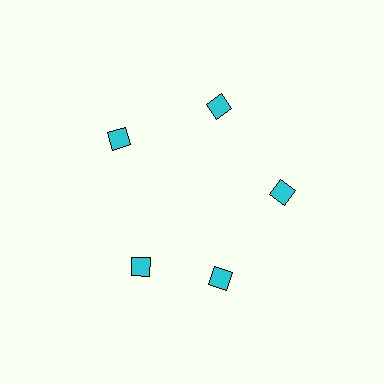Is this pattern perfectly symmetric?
No. The 5 cyan diamonds are arranged in a ring, but one element near the 8 o'clock position is rotated out of alignment along the ring, breaking the 5-fold rotational symmetry.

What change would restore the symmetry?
The symmetry would be restored by rotating it back into even spacing with its neighbors so that all 5 diamonds sit at equal angles and equal distance from the center.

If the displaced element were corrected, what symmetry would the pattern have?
It would have 5-fold rotational symmetry — the pattern would map onto itself every 72 degrees.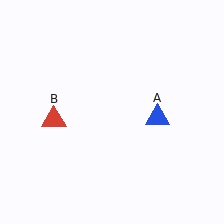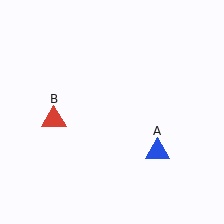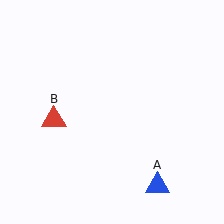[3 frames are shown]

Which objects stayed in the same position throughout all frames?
Red triangle (object B) remained stationary.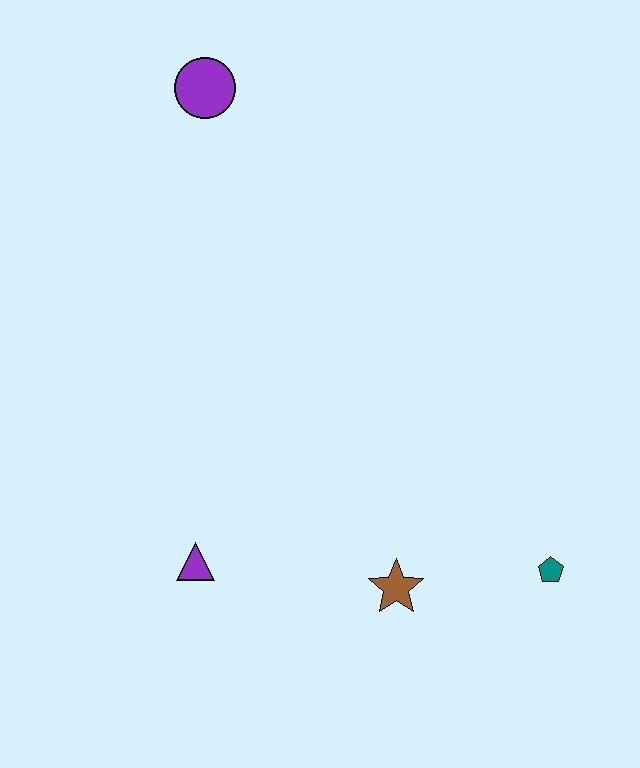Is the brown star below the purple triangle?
Yes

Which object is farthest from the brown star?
The purple circle is farthest from the brown star.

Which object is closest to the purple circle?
The purple triangle is closest to the purple circle.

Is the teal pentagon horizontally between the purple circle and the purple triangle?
No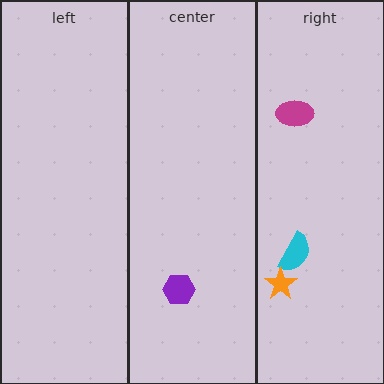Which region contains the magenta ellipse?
The right region.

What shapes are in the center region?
The purple hexagon.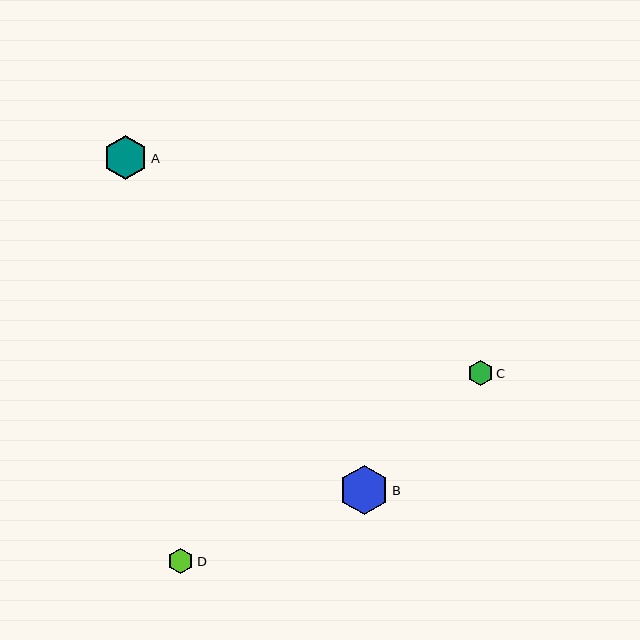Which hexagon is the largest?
Hexagon B is the largest with a size of approximately 49 pixels.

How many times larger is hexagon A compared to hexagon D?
Hexagon A is approximately 1.8 times the size of hexagon D.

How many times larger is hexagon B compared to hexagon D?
Hexagon B is approximately 1.9 times the size of hexagon D.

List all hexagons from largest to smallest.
From largest to smallest: B, A, C, D.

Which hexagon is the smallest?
Hexagon D is the smallest with a size of approximately 25 pixels.